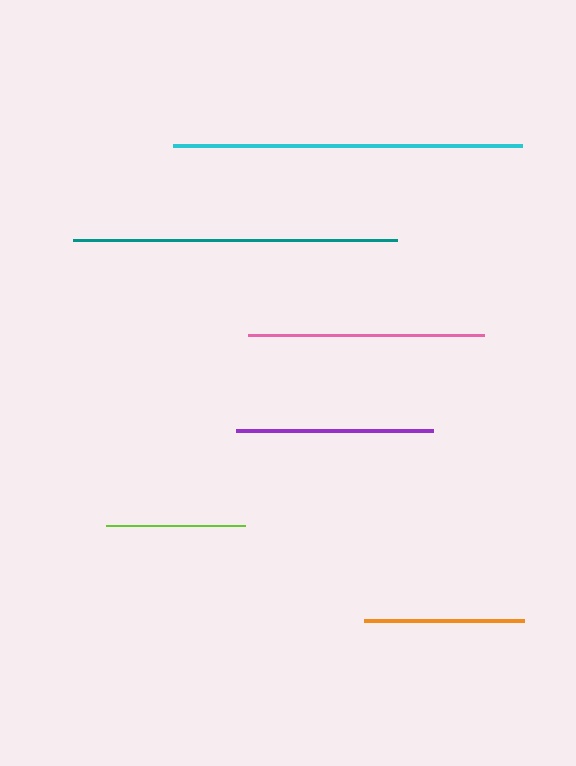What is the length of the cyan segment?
The cyan segment is approximately 348 pixels long.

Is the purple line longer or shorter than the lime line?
The purple line is longer than the lime line.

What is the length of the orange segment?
The orange segment is approximately 159 pixels long.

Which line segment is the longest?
The cyan line is the longest at approximately 348 pixels.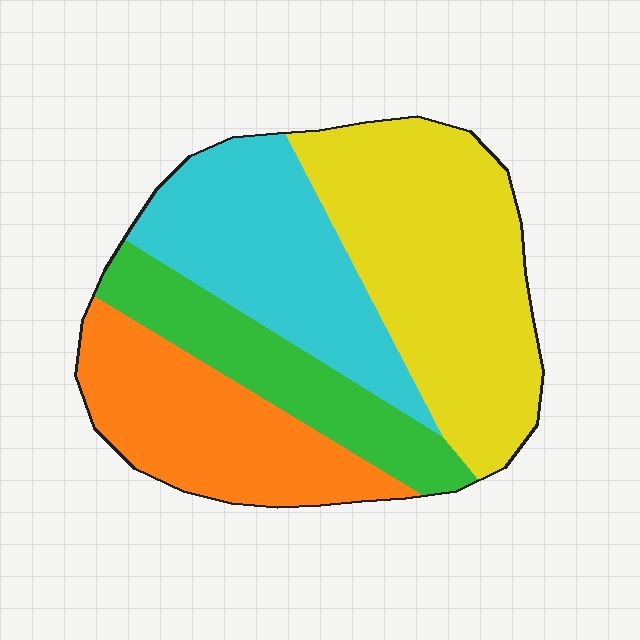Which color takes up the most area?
Yellow, at roughly 35%.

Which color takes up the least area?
Green, at roughly 15%.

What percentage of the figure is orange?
Orange takes up about one quarter (1/4) of the figure.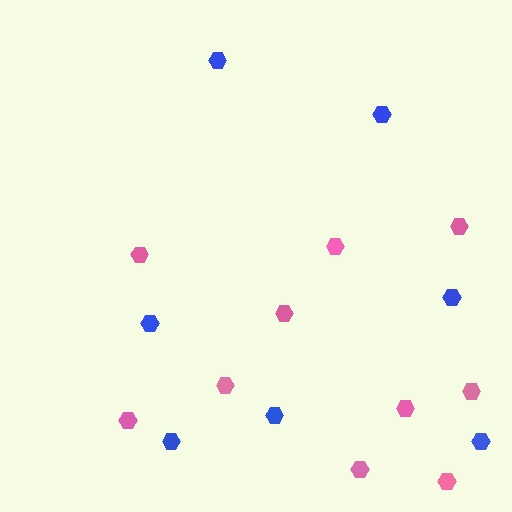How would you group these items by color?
There are 2 groups: one group of blue hexagons (7) and one group of pink hexagons (10).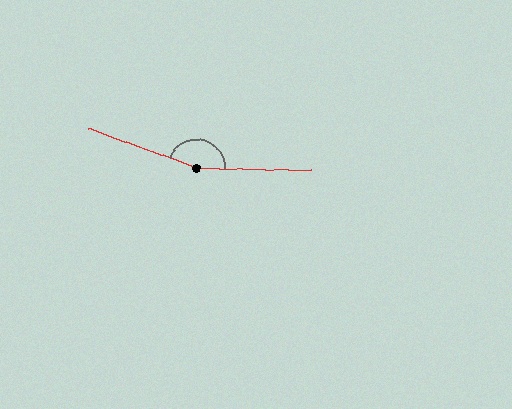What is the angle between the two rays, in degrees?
Approximately 162 degrees.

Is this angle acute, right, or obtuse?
It is obtuse.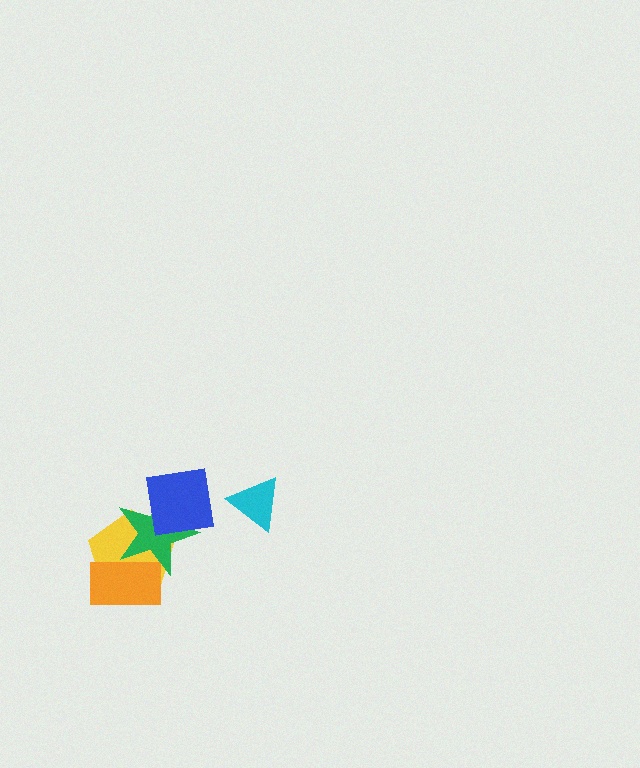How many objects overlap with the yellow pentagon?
3 objects overlap with the yellow pentagon.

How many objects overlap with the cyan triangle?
0 objects overlap with the cyan triangle.